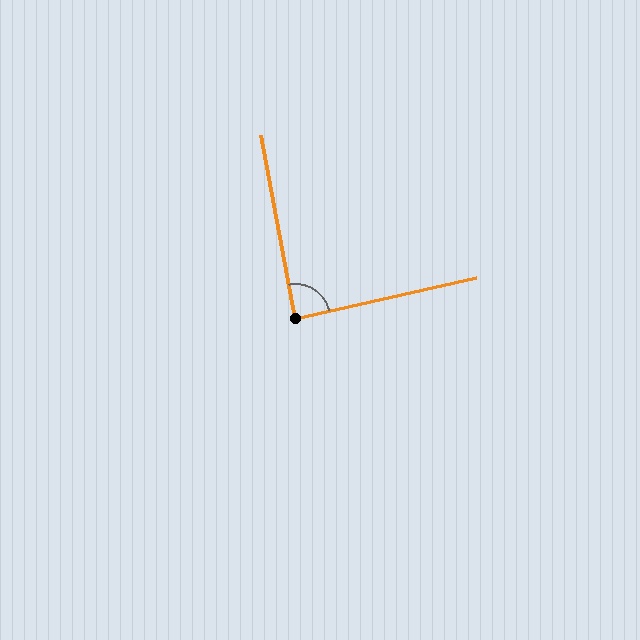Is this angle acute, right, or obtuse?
It is approximately a right angle.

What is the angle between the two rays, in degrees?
Approximately 88 degrees.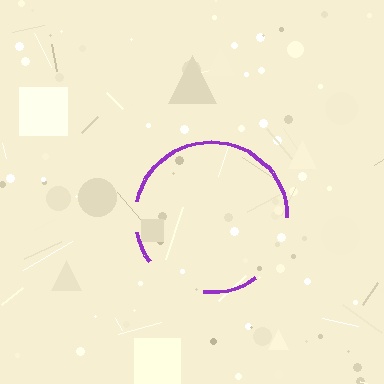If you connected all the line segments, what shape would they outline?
They would outline a circle.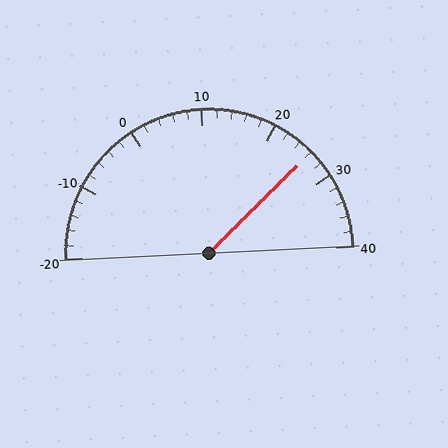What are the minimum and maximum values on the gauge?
The gauge ranges from -20 to 40.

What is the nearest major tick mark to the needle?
The nearest major tick mark is 30.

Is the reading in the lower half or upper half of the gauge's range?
The reading is in the upper half of the range (-20 to 40).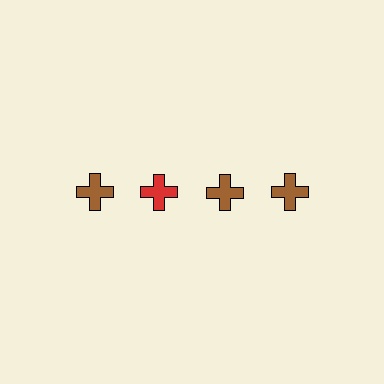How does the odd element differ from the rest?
It has a different color: red instead of brown.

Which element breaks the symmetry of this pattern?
The red cross in the top row, second from left column breaks the symmetry. All other shapes are brown crosses.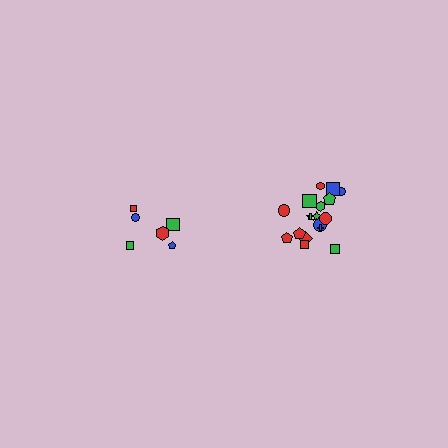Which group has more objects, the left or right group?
The right group.